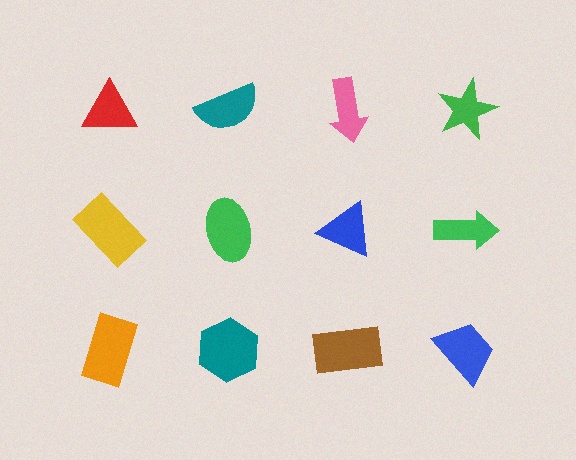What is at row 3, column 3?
A brown rectangle.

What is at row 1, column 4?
A green star.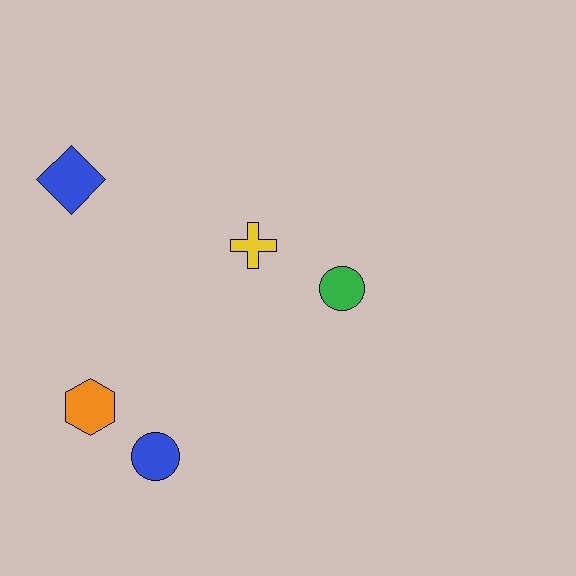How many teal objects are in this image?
There are no teal objects.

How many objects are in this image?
There are 5 objects.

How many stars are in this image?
There are no stars.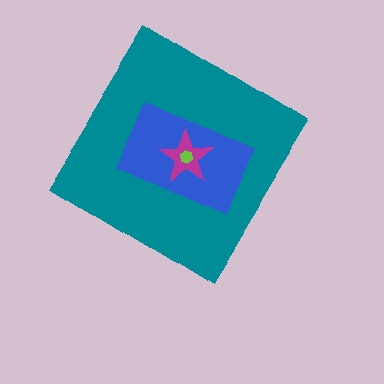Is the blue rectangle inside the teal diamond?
Yes.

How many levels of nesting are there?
4.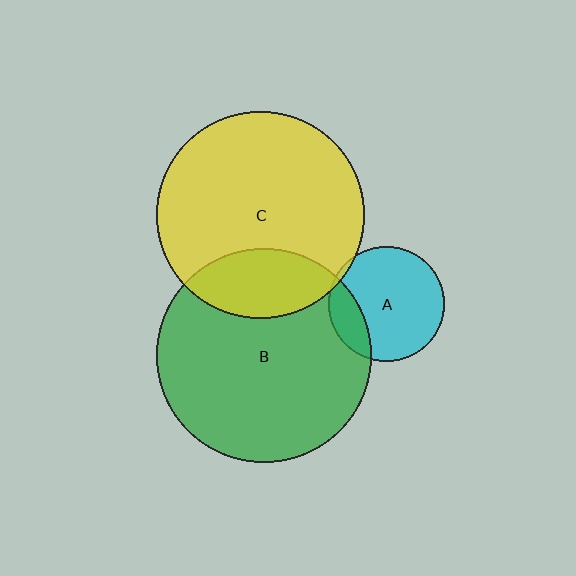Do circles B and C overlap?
Yes.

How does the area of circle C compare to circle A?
Approximately 3.2 times.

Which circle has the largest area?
Circle B (green).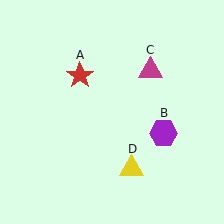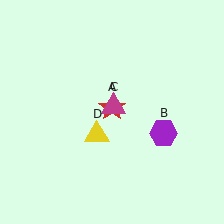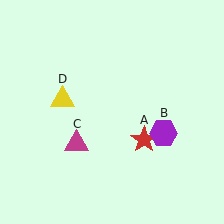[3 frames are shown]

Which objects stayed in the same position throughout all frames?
Purple hexagon (object B) remained stationary.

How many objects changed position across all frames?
3 objects changed position: red star (object A), magenta triangle (object C), yellow triangle (object D).